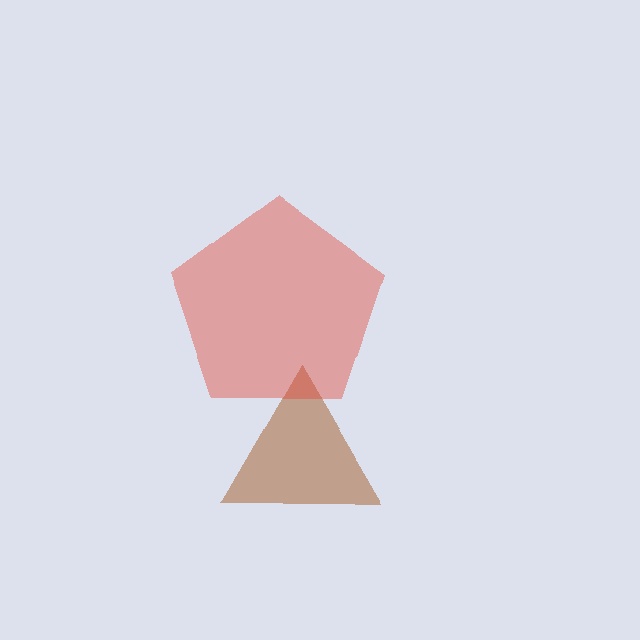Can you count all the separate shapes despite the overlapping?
Yes, there are 2 separate shapes.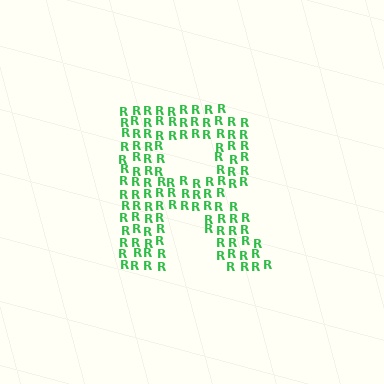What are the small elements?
The small elements are letter R's.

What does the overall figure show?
The overall figure shows the letter R.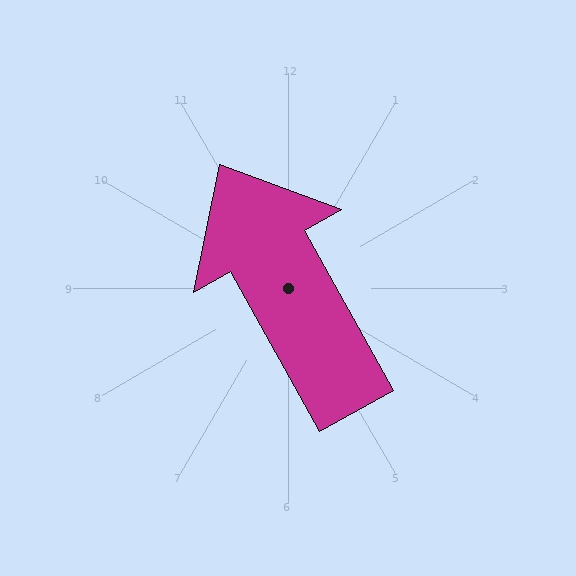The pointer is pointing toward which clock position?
Roughly 11 o'clock.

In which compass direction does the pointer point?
Northwest.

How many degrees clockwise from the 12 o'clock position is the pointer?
Approximately 331 degrees.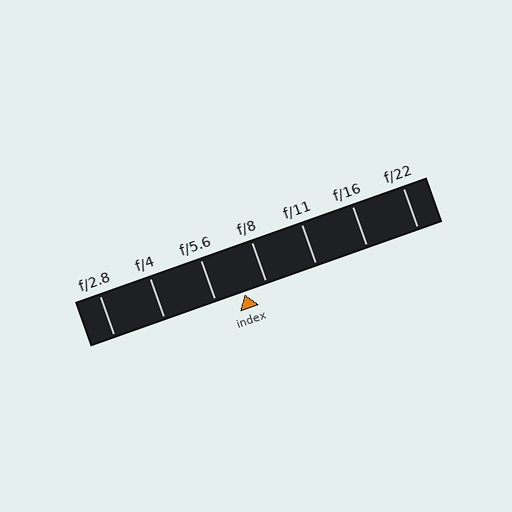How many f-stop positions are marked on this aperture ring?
There are 7 f-stop positions marked.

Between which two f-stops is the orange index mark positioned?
The index mark is between f/5.6 and f/8.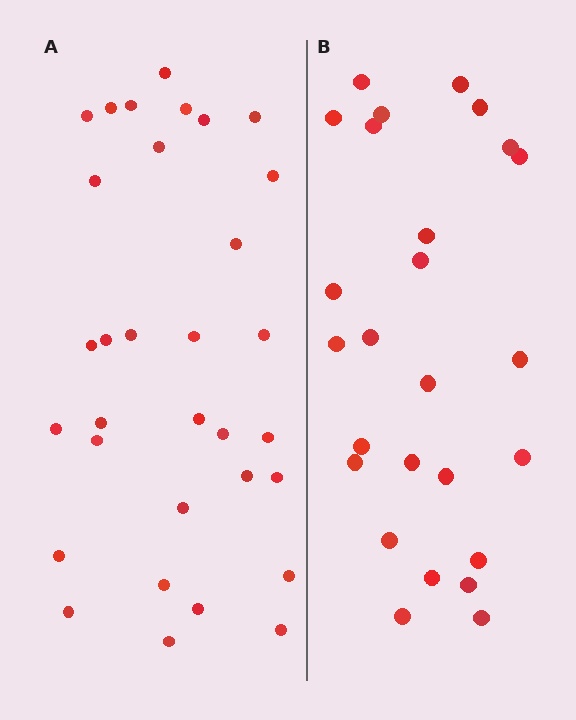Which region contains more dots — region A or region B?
Region A (the left region) has more dots.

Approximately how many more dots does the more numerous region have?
Region A has about 6 more dots than region B.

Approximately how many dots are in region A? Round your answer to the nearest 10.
About 30 dots. (The exact count is 32, which rounds to 30.)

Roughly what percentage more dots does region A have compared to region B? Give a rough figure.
About 25% more.